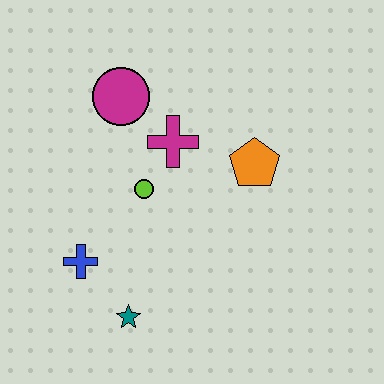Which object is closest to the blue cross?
The teal star is closest to the blue cross.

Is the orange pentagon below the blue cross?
No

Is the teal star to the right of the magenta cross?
No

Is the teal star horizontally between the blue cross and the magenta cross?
Yes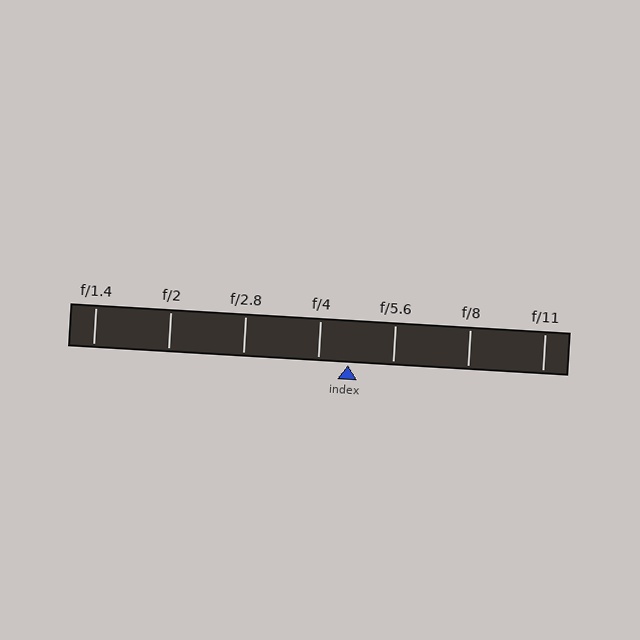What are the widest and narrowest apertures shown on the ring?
The widest aperture shown is f/1.4 and the narrowest is f/11.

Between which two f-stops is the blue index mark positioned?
The index mark is between f/4 and f/5.6.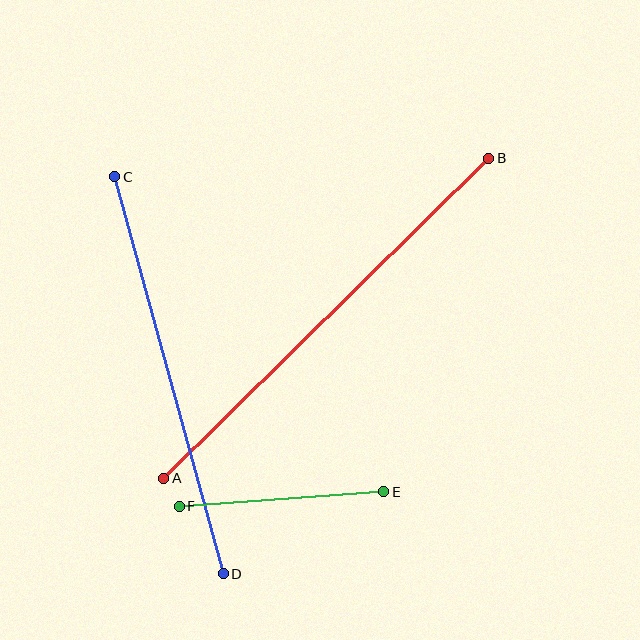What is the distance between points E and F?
The distance is approximately 205 pixels.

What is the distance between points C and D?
The distance is approximately 411 pixels.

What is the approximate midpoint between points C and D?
The midpoint is at approximately (169, 375) pixels.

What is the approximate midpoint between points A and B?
The midpoint is at approximately (326, 318) pixels.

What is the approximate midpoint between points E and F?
The midpoint is at approximately (281, 499) pixels.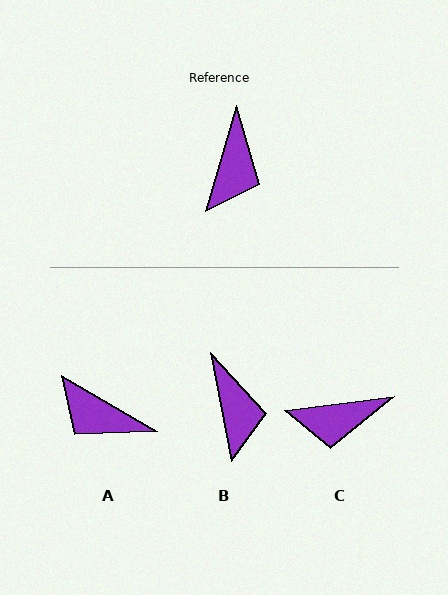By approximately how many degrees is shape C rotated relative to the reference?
Approximately 66 degrees clockwise.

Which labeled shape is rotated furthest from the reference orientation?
A, about 103 degrees away.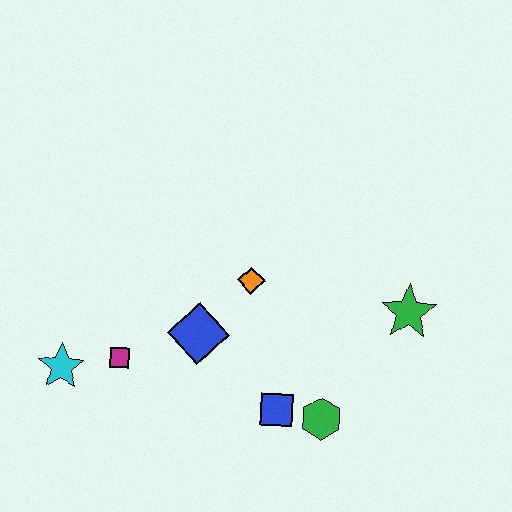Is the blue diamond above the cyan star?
Yes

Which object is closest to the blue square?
The green hexagon is closest to the blue square.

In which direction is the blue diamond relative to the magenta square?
The blue diamond is to the right of the magenta square.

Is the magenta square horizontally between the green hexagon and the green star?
No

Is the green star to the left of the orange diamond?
No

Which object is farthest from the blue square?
The cyan star is farthest from the blue square.